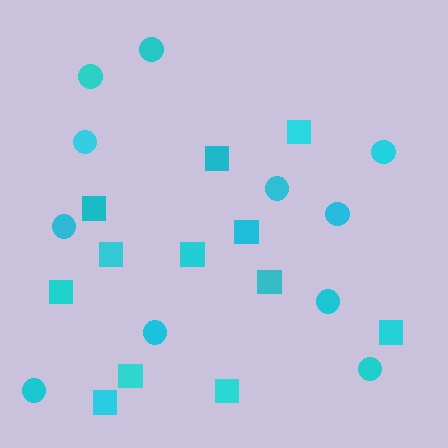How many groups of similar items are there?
There are 2 groups: one group of circles (11) and one group of squares (12).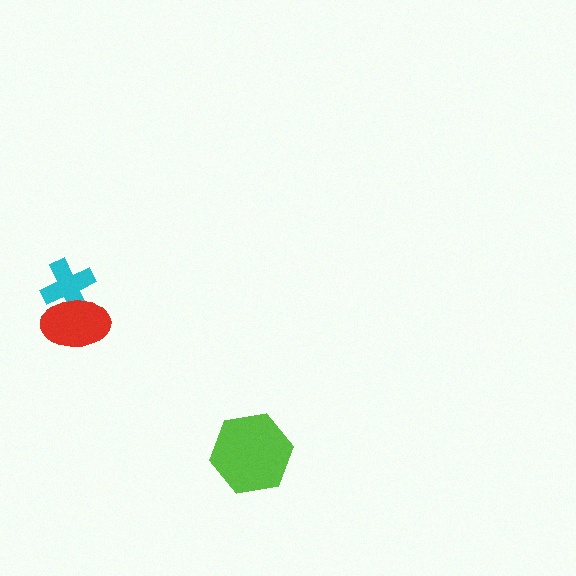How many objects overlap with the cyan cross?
1 object overlaps with the cyan cross.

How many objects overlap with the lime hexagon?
0 objects overlap with the lime hexagon.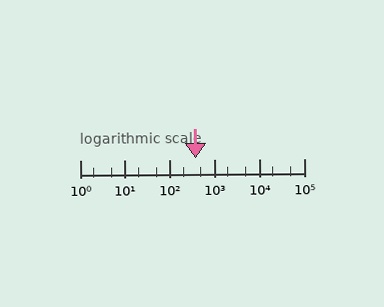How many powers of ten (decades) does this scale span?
The scale spans 5 decades, from 1 to 100000.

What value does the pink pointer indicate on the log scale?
The pointer indicates approximately 370.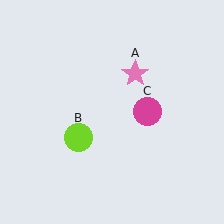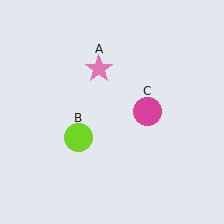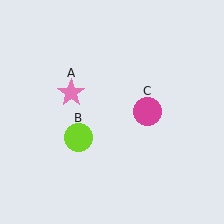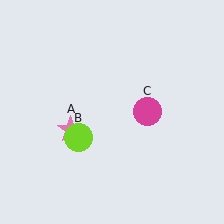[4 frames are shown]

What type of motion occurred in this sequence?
The pink star (object A) rotated counterclockwise around the center of the scene.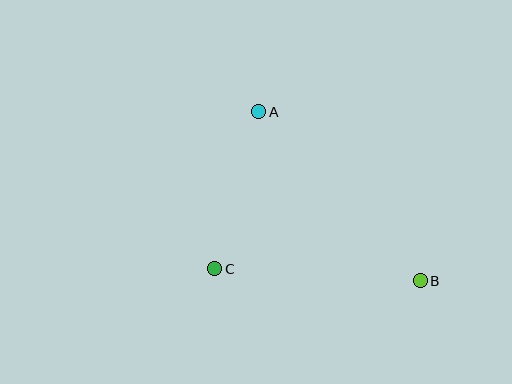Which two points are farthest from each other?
Points A and B are farthest from each other.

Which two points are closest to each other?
Points A and C are closest to each other.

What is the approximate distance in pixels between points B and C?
The distance between B and C is approximately 206 pixels.